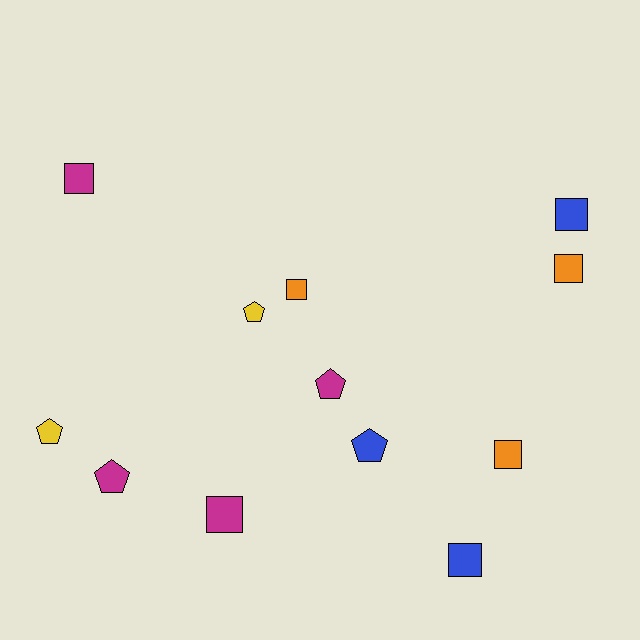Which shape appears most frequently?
Square, with 7 objects.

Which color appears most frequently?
Magenta, with 4 objects.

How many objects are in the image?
There are 12 objects.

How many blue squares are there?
There are 2 blue squares.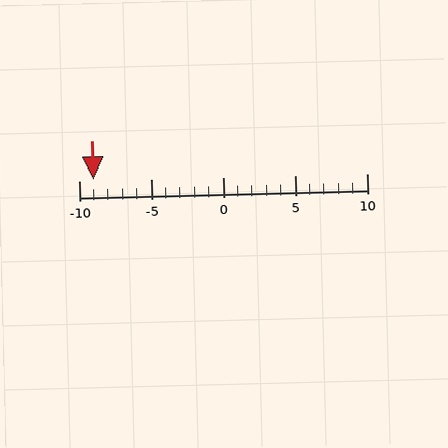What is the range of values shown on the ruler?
The ruler shows values from -10 to 10.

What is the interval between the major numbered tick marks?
The major tick marks are spaced 5 units apart.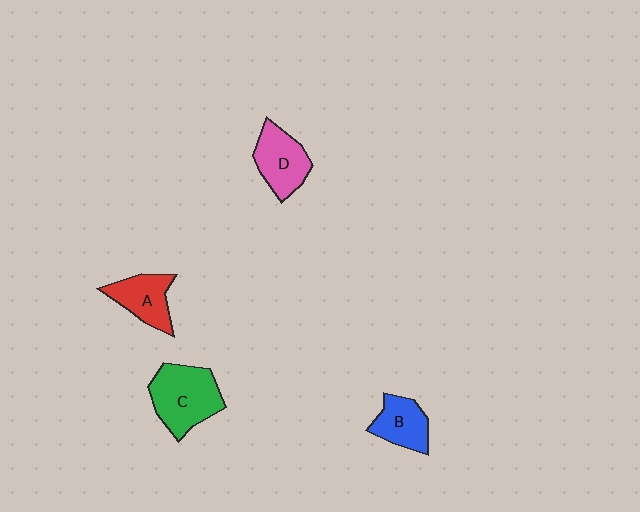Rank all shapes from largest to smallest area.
From largest to smallest: C (green), D (pink), A (red), B (blue).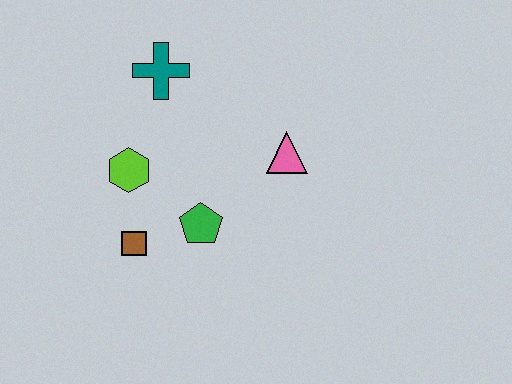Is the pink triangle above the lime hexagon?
Yes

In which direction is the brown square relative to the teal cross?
The brown square is below the teal cross.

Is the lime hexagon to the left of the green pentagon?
Yes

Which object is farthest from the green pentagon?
The teal cross is farthest from the green pentagon.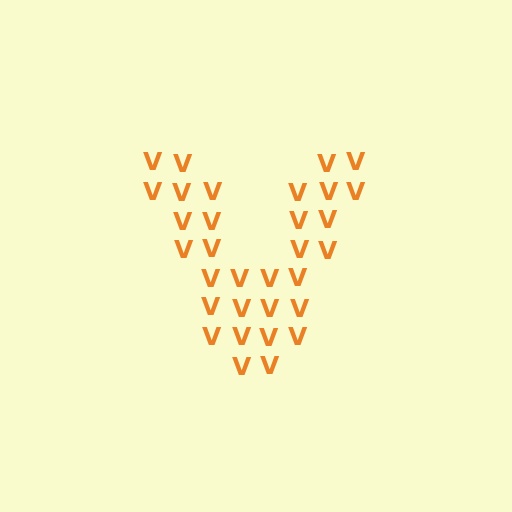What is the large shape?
The large shape is the letter V.